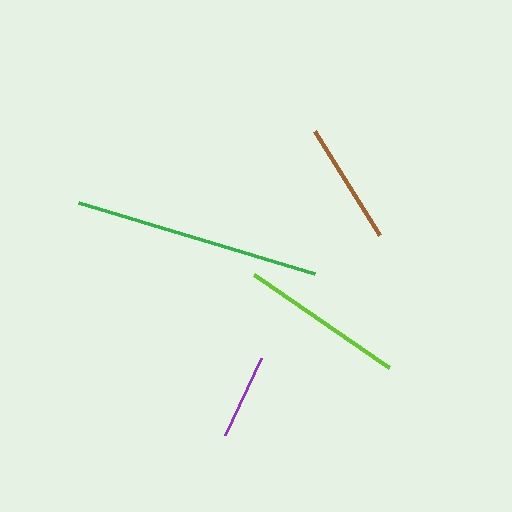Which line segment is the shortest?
The purple line is the shortest at approximately 85 pixels.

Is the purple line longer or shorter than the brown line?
The brown line is longer than the purple line.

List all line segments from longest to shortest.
From longest to shortest: green, lime, brown, purple.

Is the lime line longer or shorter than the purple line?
The lime line is longer than the purple line.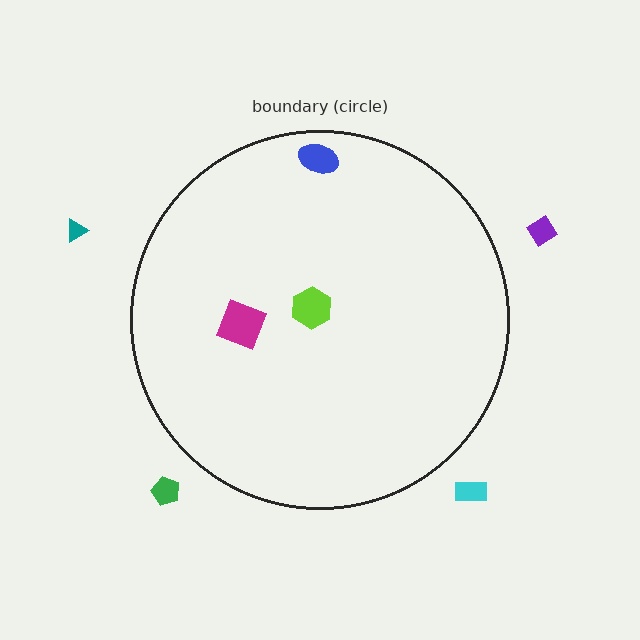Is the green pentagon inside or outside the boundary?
Outside.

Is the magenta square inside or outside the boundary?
Inside.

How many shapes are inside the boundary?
3 inside, 4 outside.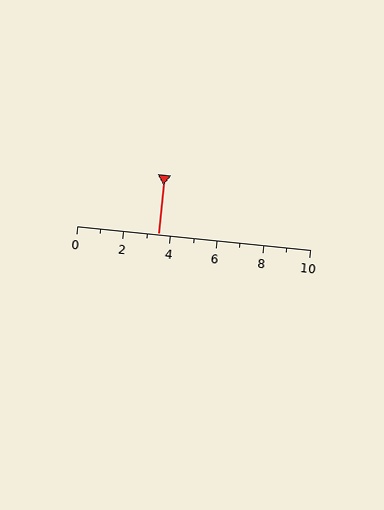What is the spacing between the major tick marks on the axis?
The major ticks are spaced 2 apart.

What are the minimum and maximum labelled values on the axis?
The axis runs from 0 to 10.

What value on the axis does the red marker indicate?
The marker indicates approximately 3.5.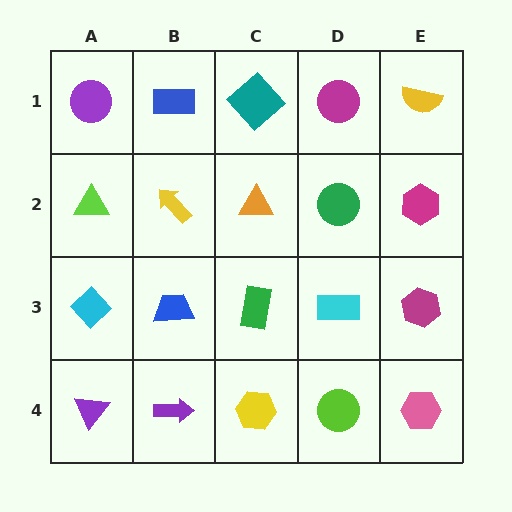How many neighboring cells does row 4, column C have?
3.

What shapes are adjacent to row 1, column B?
A yellow arrow (row 2, column B), a purple circle (row 1, column A), a teal diamond (row 1, column C).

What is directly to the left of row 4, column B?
A purple triangle.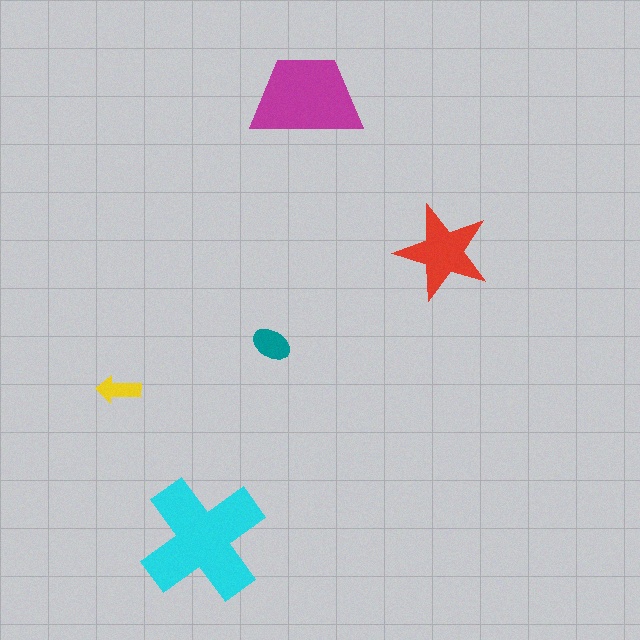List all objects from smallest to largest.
The yellow arrow, the teal ellipse, the red star, the magenta trapezoid, the cyan cross.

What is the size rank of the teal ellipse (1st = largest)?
4th.